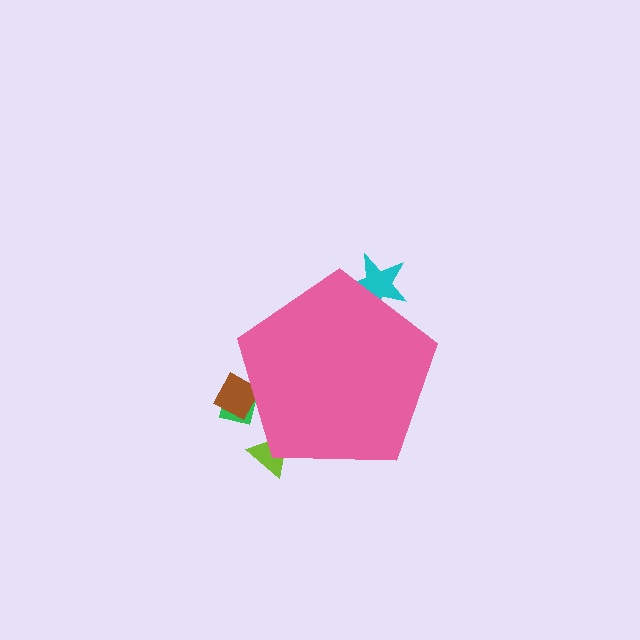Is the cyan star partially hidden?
Yes, the cyan star is partially hidden behind the pink pentagon.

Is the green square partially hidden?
Yes, the green square is partially hidden behind the pink pentagon.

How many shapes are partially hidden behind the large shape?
4 shapes are partially hidden.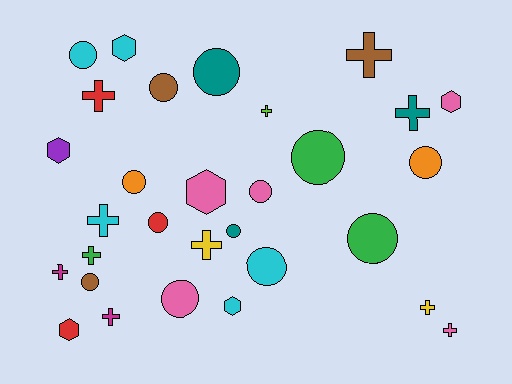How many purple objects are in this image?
There is 1 purple object.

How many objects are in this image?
There are 30 objects.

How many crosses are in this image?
There are 11 crosses.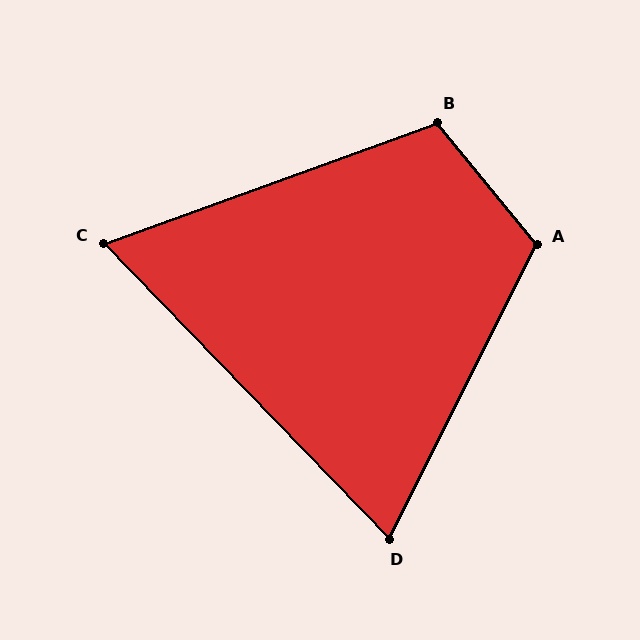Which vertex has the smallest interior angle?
C, at approximately 66 degrees.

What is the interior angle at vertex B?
Approximately 109 degrees (obtuse).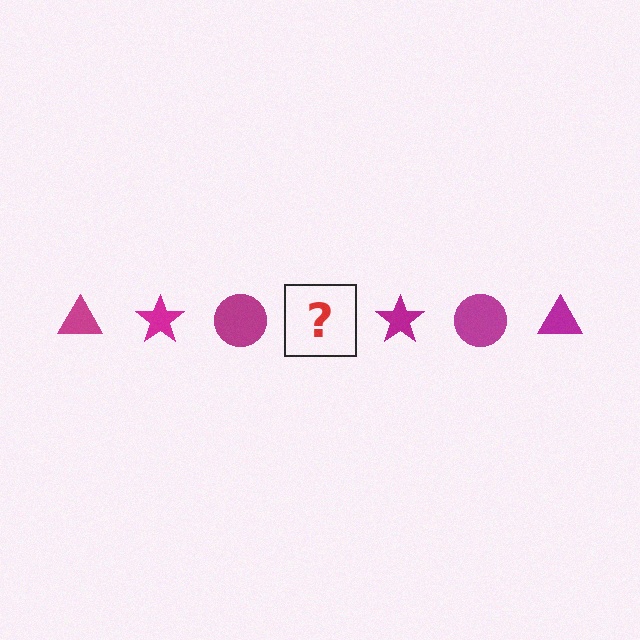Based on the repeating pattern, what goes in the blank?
The blank should be a magenta triangle.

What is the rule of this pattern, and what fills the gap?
The rule is that the pattern cycles through triangle, star, circle shapes in magenta. The gap should be filled with a magenta triangle.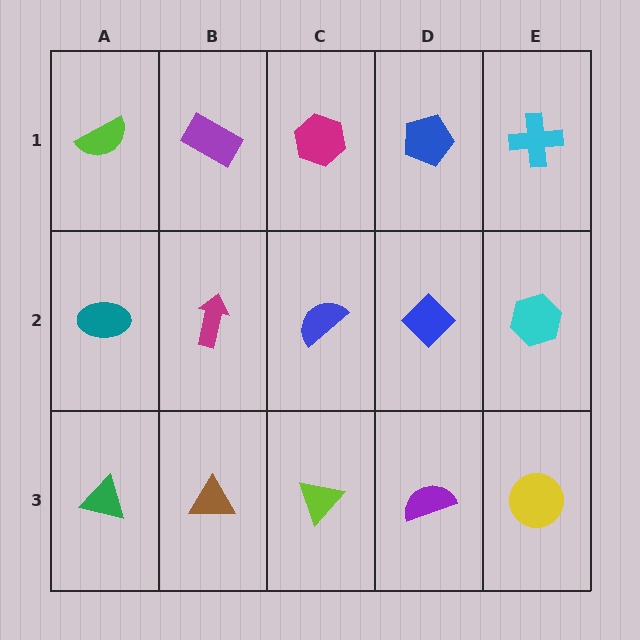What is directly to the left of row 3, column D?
A lime triangle.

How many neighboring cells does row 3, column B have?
3.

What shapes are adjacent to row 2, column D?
A blue pentagon (row 1, column D), a purple semicircle (row 3, column D), a blue semicircle (row 2, column C), a cyan hexagon (row 2, column E).